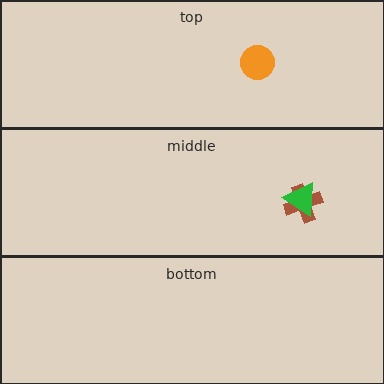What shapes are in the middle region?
The brown cross, the green triangle.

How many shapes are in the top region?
1.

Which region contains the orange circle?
The top region.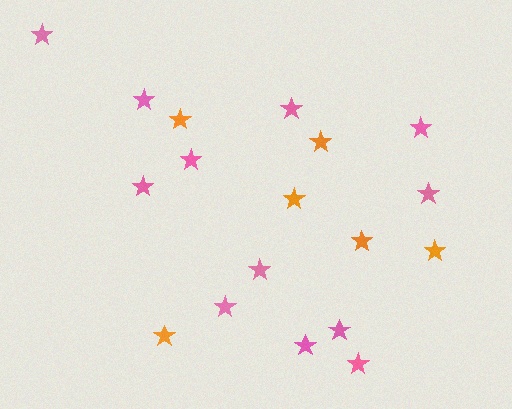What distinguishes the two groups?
There are 2 groups: one group of pink stars (12) and one group of orange stars (6).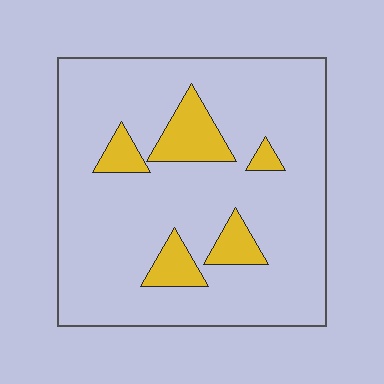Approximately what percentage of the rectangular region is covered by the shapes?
Approximately 15%.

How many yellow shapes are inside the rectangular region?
5.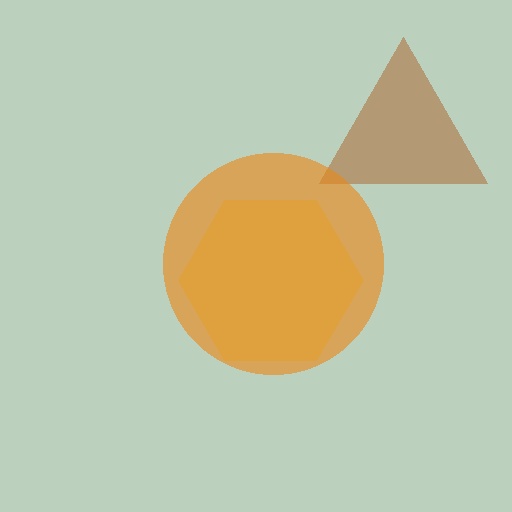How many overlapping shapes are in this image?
There are 3 overlapping shapes in the image.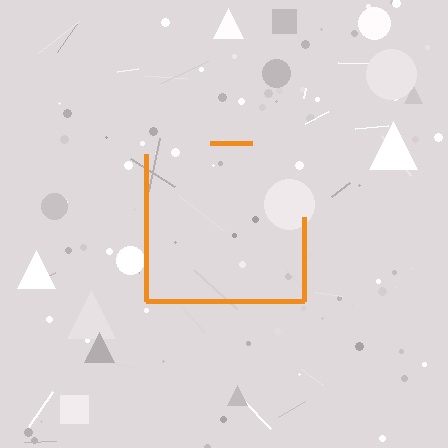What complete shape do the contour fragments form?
The contour fragments form a square.